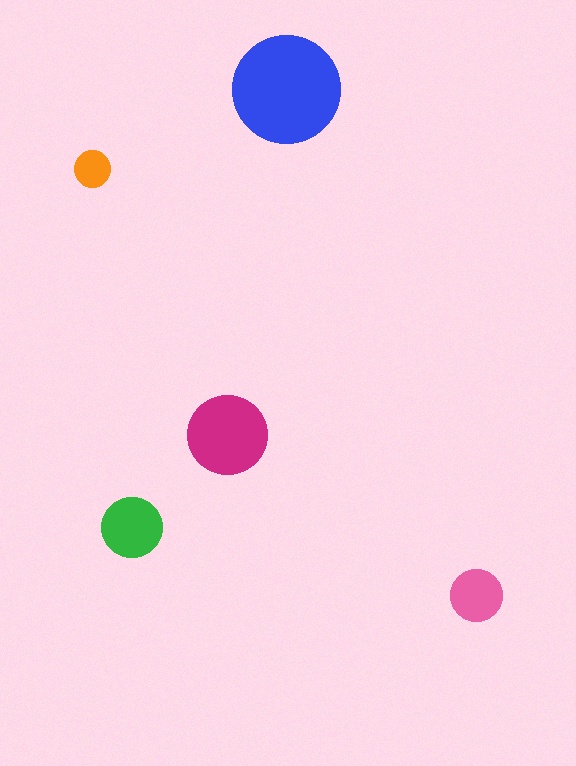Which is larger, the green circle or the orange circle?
The green one.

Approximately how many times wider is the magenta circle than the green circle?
About 1.5 times wider.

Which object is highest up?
The blue circle is topmost.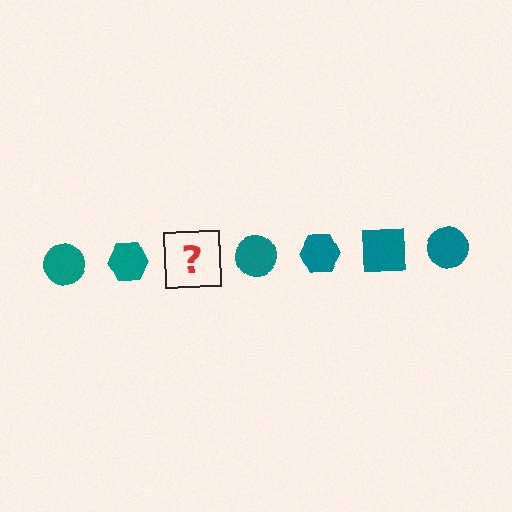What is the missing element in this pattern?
The missing element is a teal square.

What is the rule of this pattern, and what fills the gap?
The rule is that the pattern cycles through circle, hexagon, square shapes in teal. The gap should be filled with a teal square.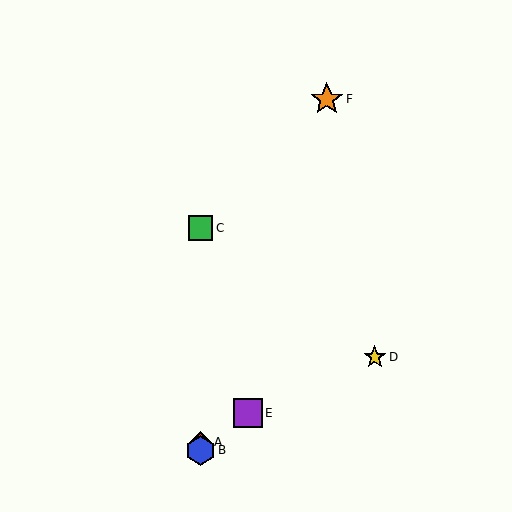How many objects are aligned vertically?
3 objects (A, B, C) are aligned vertically.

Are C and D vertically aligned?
No, C is at x≈201 and D is at x≈375.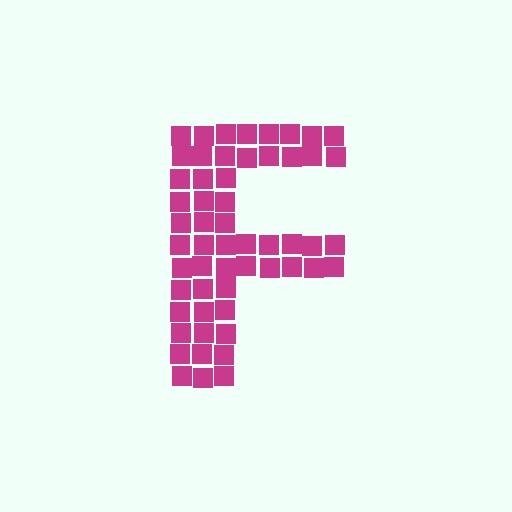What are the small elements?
The small elements are squares.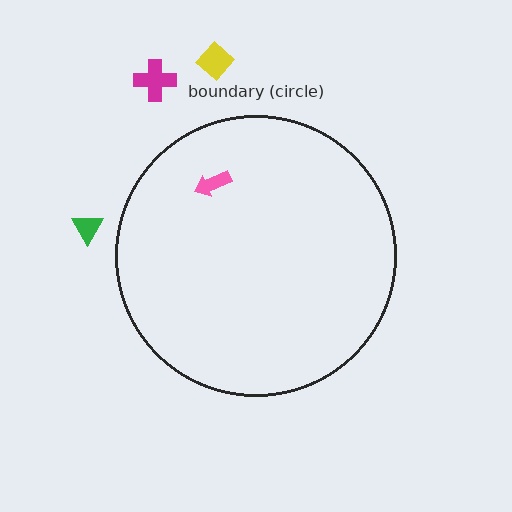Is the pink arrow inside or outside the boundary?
Inside.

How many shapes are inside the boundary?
1 inside, 3 outside.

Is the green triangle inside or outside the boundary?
Outside.